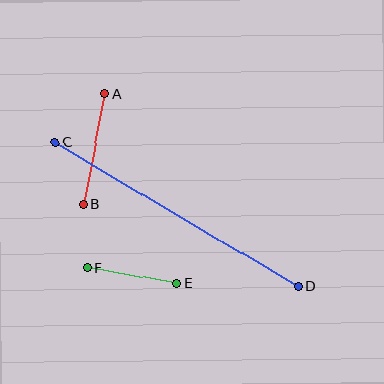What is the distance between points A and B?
The distance is approximately 113 pixels.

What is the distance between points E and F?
The distance is approximately 91 pixels.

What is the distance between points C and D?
The distance is approximately 282 pixels.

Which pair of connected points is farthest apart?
Points C and D are farthest apart.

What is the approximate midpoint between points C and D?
The midpoint is at approximately (177, 214) pixels.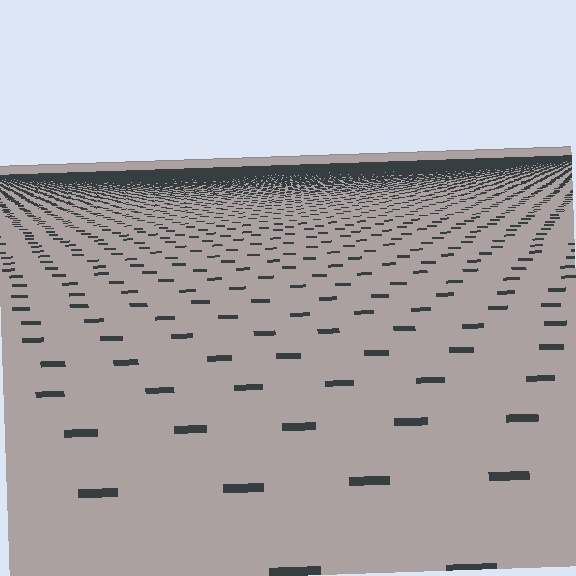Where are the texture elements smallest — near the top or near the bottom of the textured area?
Near the top.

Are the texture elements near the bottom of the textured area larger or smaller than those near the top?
Larger. Near the bottom, elements are closer to the viewer and appear at a bigger on-screen size.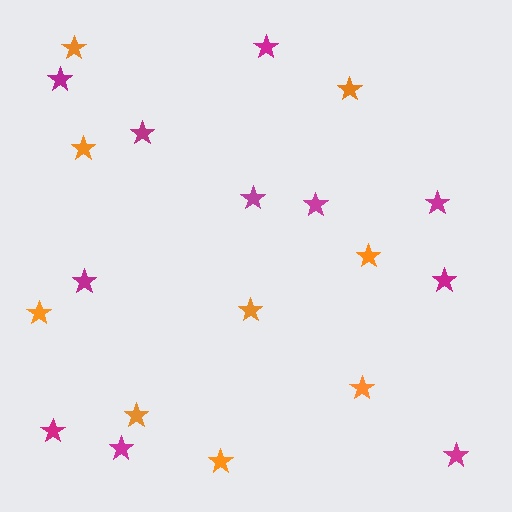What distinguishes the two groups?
There are 2 groups: one group of orange stars (9) and one group of magenta stars (11).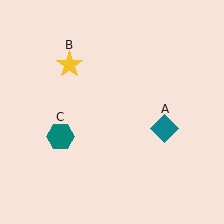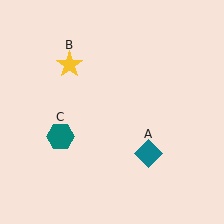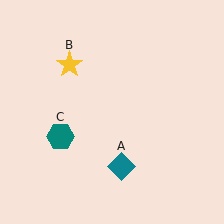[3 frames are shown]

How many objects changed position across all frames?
1 object changed position: teal diamond (object A).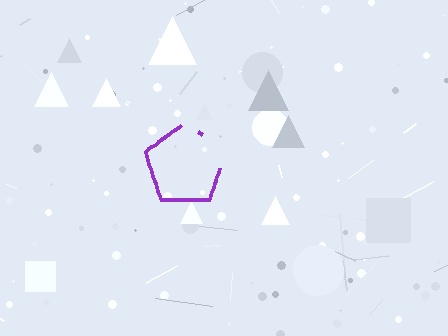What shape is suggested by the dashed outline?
The dashed outline suggests a pentagon.